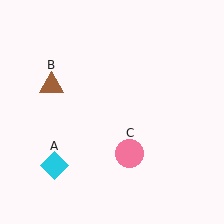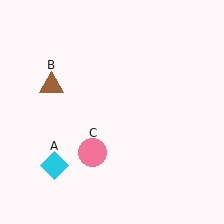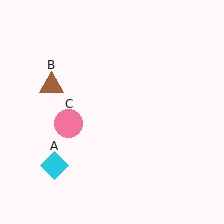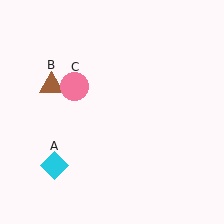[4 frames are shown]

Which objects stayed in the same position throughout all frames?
Cyan diamond (object A) and brown triangle (object B) remained stationary.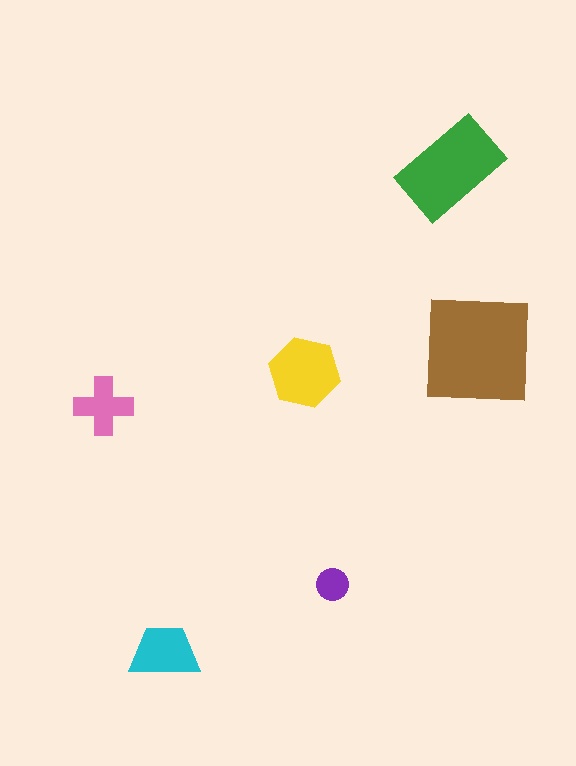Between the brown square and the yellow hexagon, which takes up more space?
The brown square.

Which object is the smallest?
The purple circle.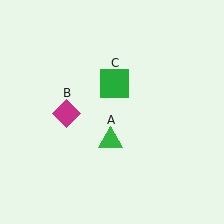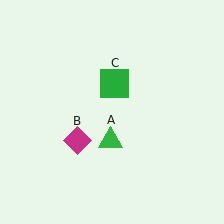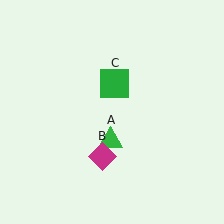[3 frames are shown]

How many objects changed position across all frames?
1 object changed position: magenta diamond (object B).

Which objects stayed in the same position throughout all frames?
Green triangle (object A) and green square (object C) remained stationary.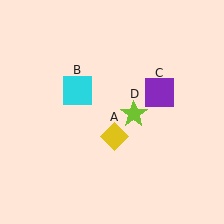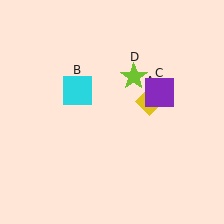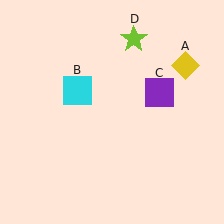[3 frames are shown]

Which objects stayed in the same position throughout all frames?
Cyan square (object B) and purple square (object C) remained stationary.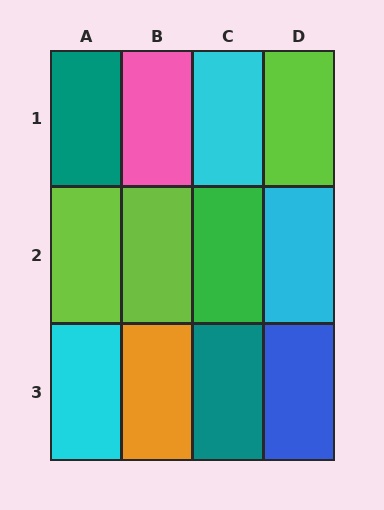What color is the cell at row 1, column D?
Lime.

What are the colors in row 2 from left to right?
Lime, lime, green, cyan.